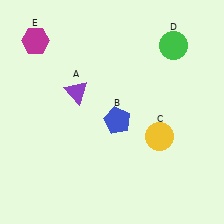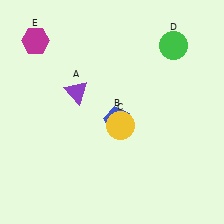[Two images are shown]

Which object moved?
The yellow circle (C) moved left.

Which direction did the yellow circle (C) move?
The yellow circle (C) moved left.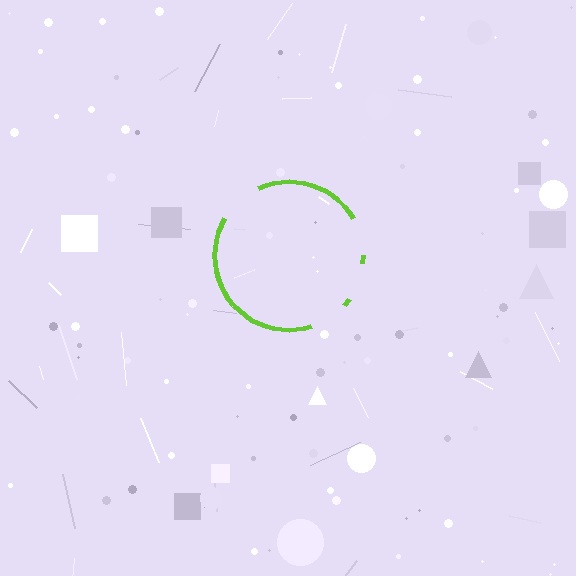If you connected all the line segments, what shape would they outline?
They would outline a circle.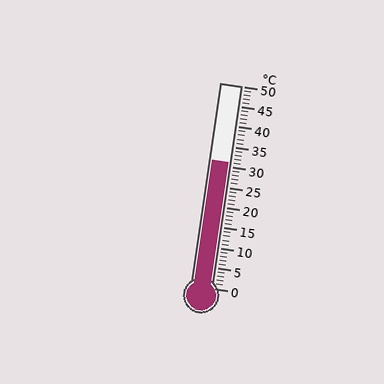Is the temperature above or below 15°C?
The temperature is above 15°C.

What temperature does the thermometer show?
The thermometer shows approximately 31°C.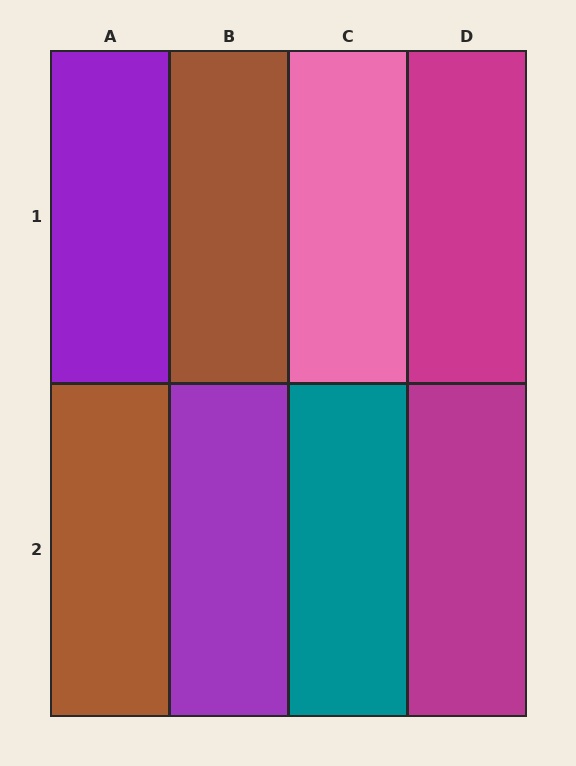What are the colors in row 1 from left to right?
Purple, brown, pink, magenta.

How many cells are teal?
1 cell is teal.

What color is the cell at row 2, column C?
Teal.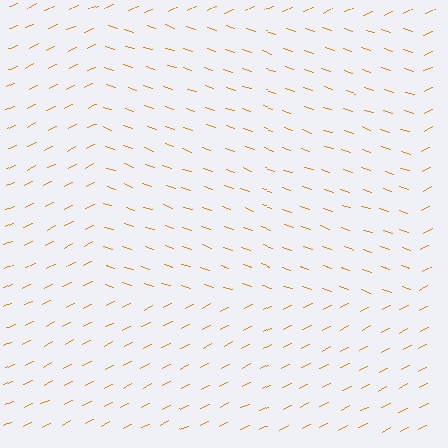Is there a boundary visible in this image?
Yes, there is a texture boundary formed by a change in line orientation.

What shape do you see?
I see a rectangle.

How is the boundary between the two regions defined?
The boundary is defined purely by a change in line orientation (approximately 45 degrees difference). All lines are the same color and thickness.